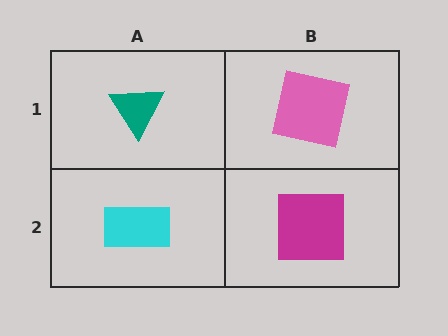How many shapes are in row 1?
2 shapes.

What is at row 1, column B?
A pink square.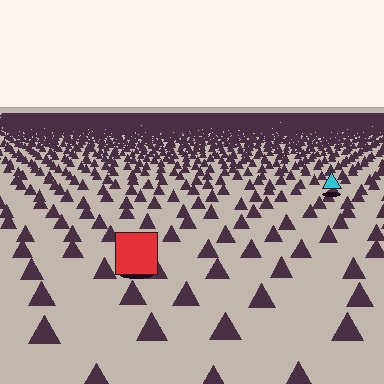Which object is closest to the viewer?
The red square is closest. The texture marks near it are larger and more spread out.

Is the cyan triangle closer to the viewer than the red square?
No. The red square is closer — you can tell from the texture gradient: the ground texture is coarser near it.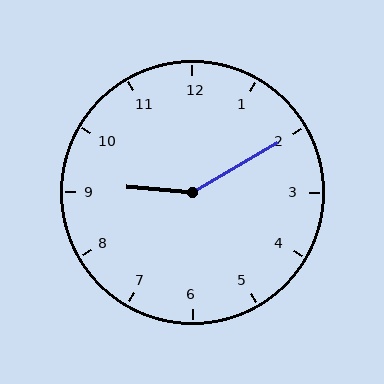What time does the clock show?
9:10.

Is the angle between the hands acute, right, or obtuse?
It is obtuse.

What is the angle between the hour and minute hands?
Approximately 145 degrees.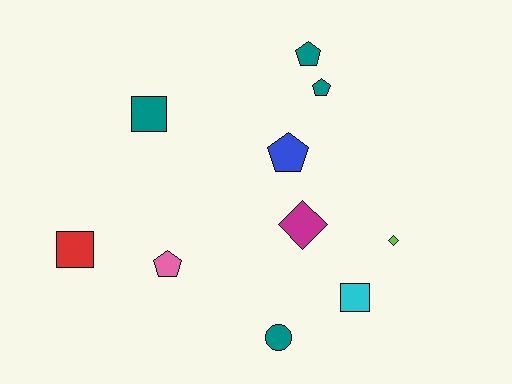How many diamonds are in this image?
There are 2 diamonds.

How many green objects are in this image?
There are no green objects.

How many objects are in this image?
There are 10 objects.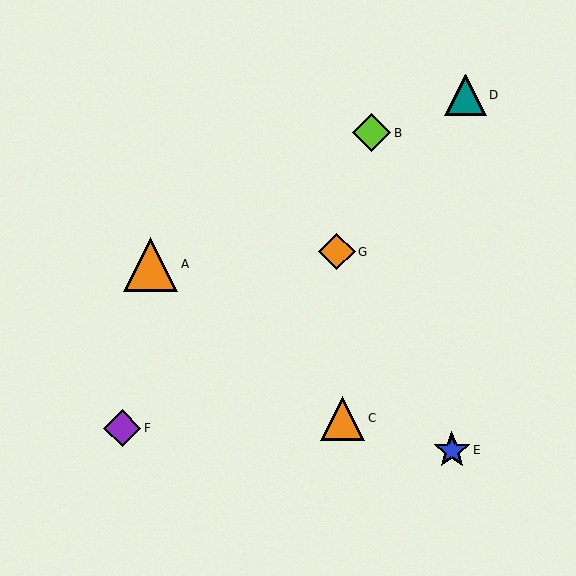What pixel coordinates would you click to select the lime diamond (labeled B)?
Click at (371, 133) to select the lime diamond B.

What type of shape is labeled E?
Shape E is a blue star.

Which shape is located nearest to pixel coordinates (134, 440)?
The purple diamond (labeled F) at (122, 428) is nearest to that location.